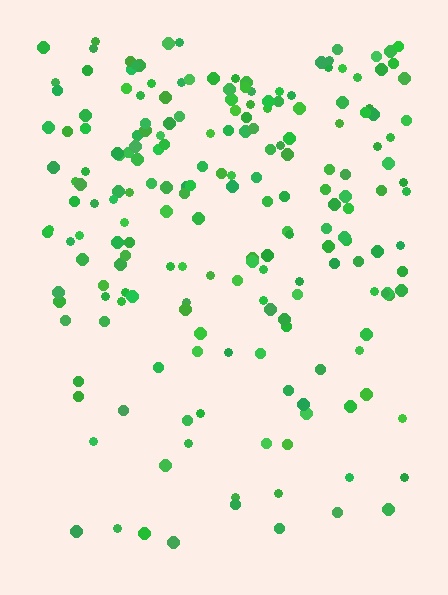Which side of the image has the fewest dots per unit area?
The bottom.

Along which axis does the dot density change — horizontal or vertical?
Vertical.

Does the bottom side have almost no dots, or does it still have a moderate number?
Still a moderate number, just noticeably fewer than the top.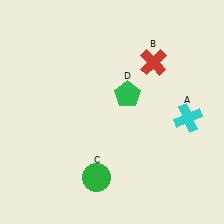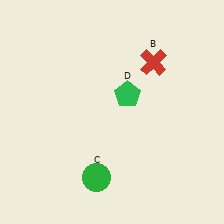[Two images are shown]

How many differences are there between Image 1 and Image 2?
There is 1 difference between the two images.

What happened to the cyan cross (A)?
The cyan cross (A) was removed in Image 2. It was in the bottom-right area of Image 1.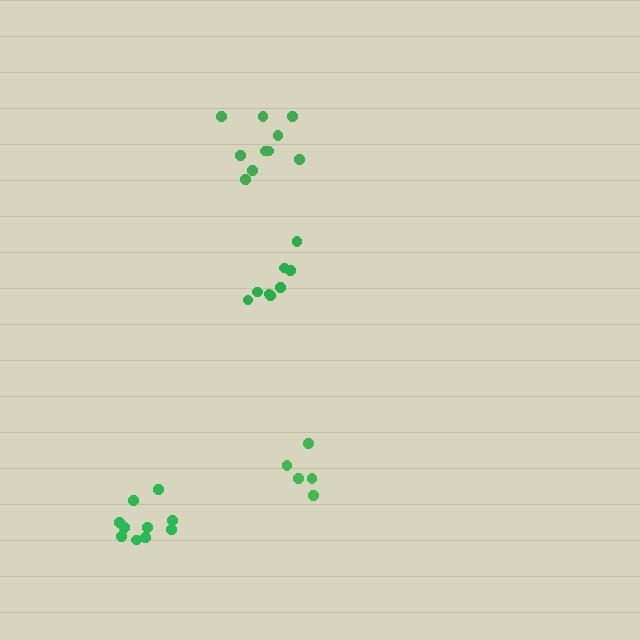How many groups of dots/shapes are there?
There are 4 groups.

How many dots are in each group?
Group 1: 11 dots, Group 2: 5 dots, Group 3: 10 dots, Group 4: 8 dots (34 total).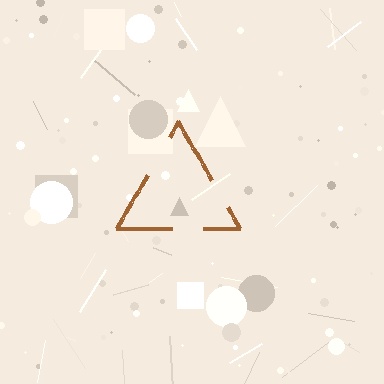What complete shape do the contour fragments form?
The contour fragments form a triangle.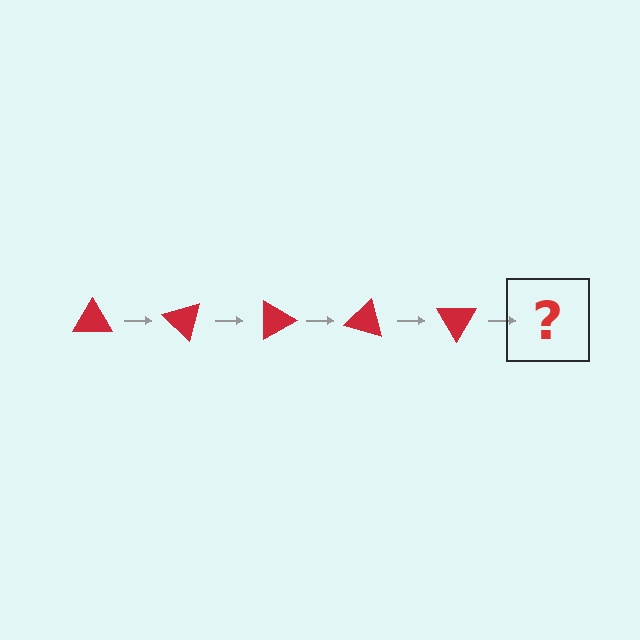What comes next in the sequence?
The next element should be a red triangle rotated 225 degrees.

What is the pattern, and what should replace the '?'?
The pattern is that the triangle rotates 45 degrees each step. The '?' should be a red triangle rotated 225 degrees.